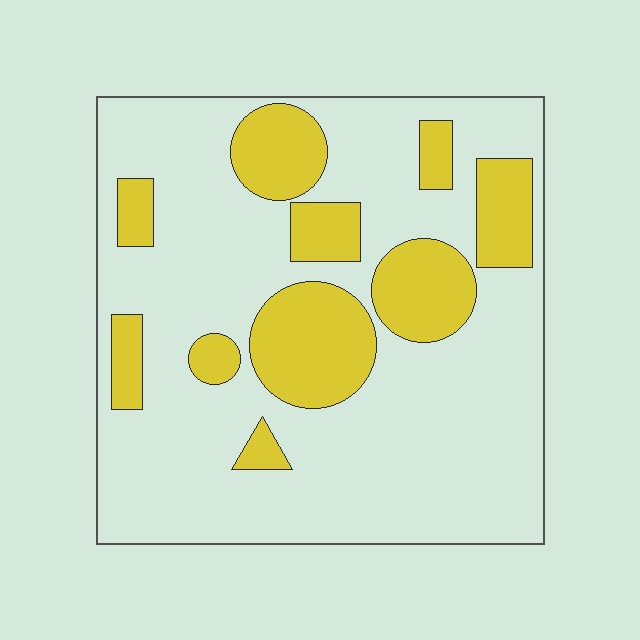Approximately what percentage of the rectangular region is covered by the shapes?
Approximately 25%.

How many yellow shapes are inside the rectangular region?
10.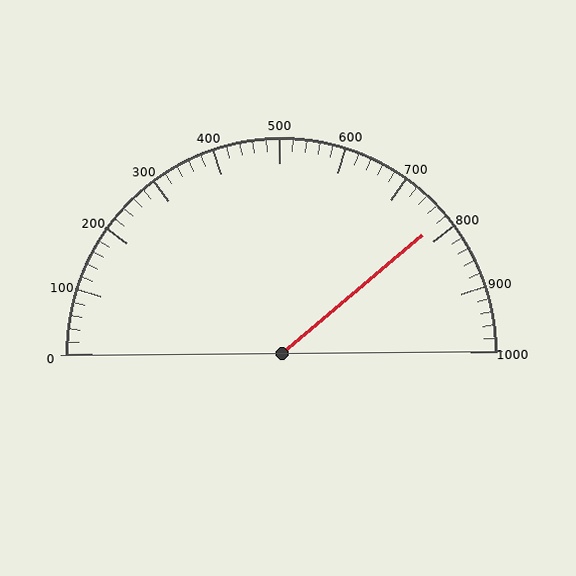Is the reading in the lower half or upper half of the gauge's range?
The reading is in the upper half of the range (0 to 1000).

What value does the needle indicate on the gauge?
The needle indicates approximately 780.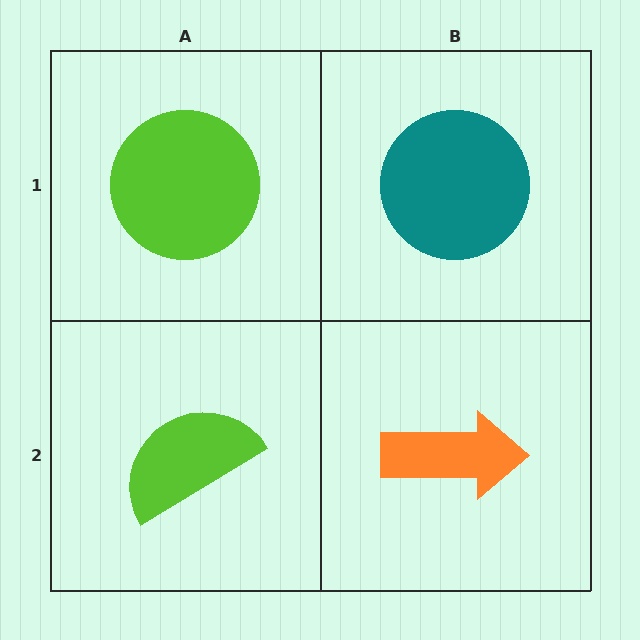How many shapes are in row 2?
2 shapes.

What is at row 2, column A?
A lime semicircle.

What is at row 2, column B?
An orange arrow.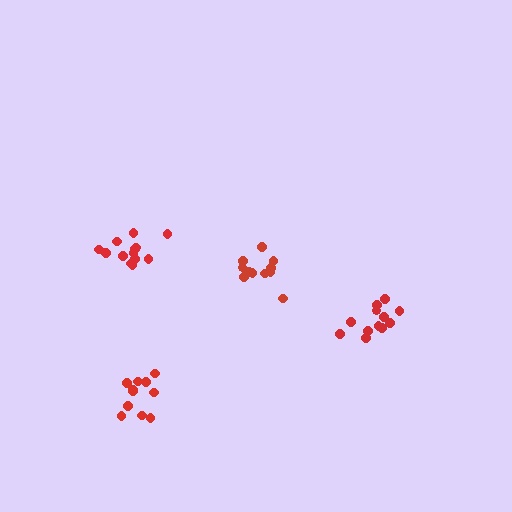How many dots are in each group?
Group 1: 11 dots, Group 2: 12 dots, Group 3: 13 dots, Group 4: 11 dots (47 total).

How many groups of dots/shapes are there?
There are 4 groups.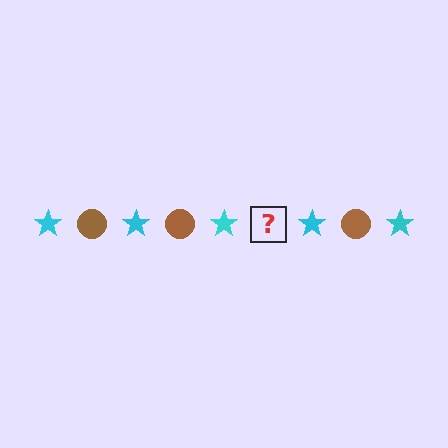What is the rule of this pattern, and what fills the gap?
The rule is that the pattern alternates between cyan star and brown circle. The gap should be filled with a brown circle.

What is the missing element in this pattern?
The missing element is a brown circle.